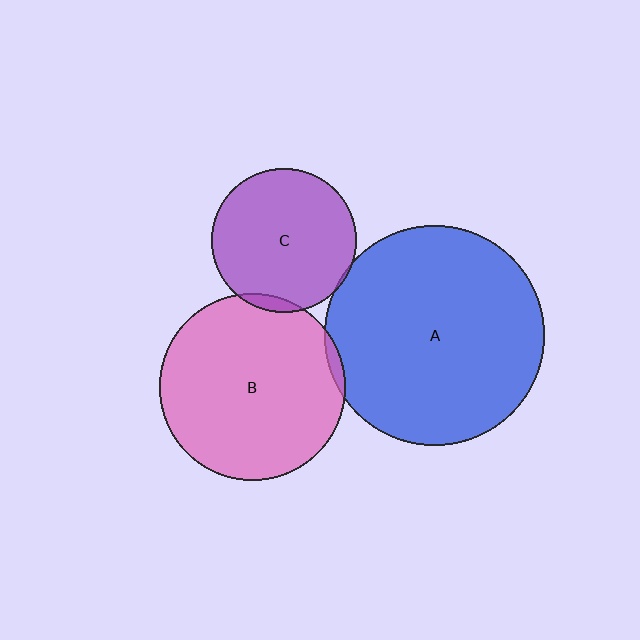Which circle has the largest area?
Circle A (blue).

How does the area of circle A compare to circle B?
Approximately 1.4 times.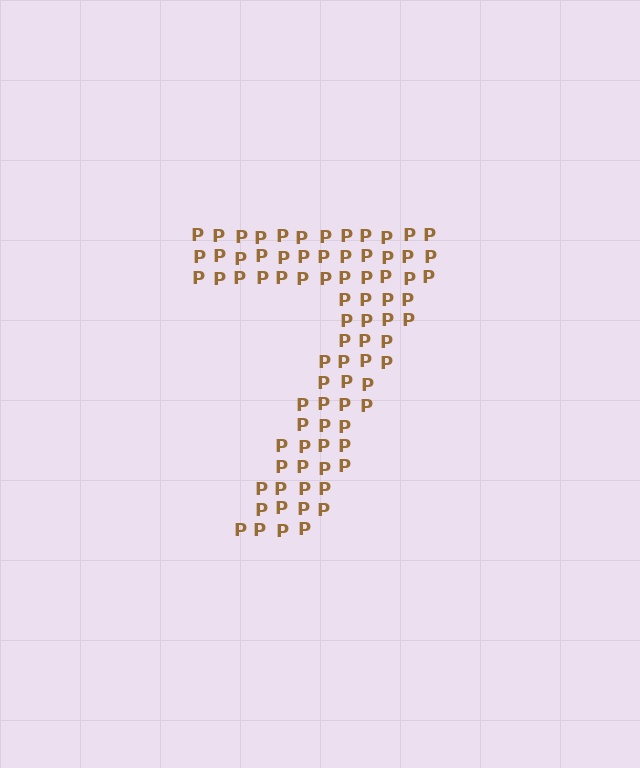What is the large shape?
The large shape is the digit 7.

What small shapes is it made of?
It is made of small letter P's.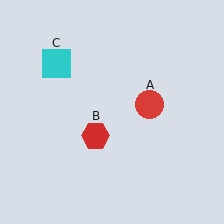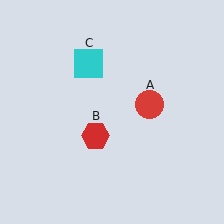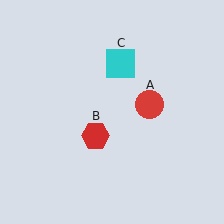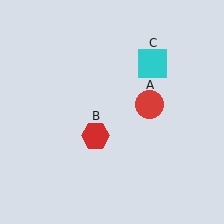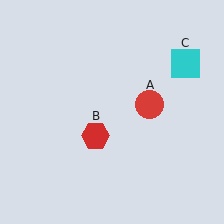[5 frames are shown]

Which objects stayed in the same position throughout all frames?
Red circle (object A) and red hexagon (object B) remained stationary.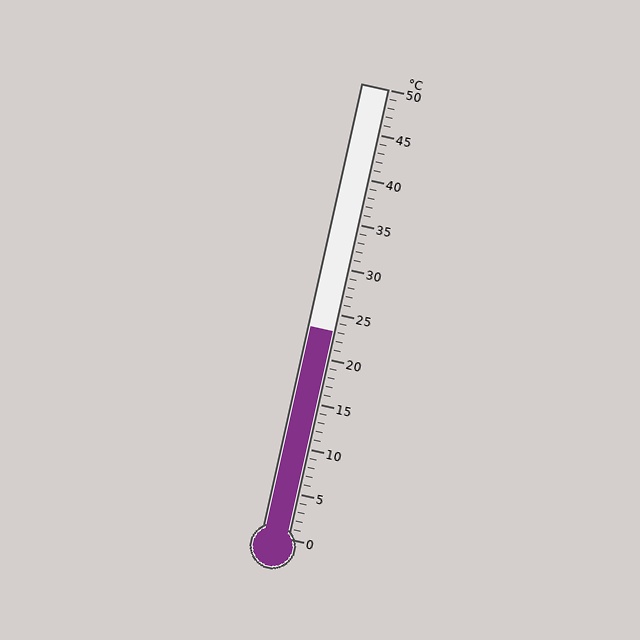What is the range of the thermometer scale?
The thermometer scale ranges from 0°C to 50°C.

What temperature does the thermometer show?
The thermometer shows approximately 23°C.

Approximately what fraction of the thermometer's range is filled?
The thermometer is filled to approximately 45% of its range.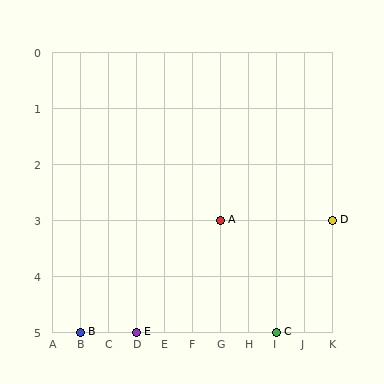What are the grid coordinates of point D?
Point D is at grid coordinates (K, 3).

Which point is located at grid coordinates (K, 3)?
Point D is at (K, 3).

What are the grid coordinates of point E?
Point E is at grid coordinates (D, 5).